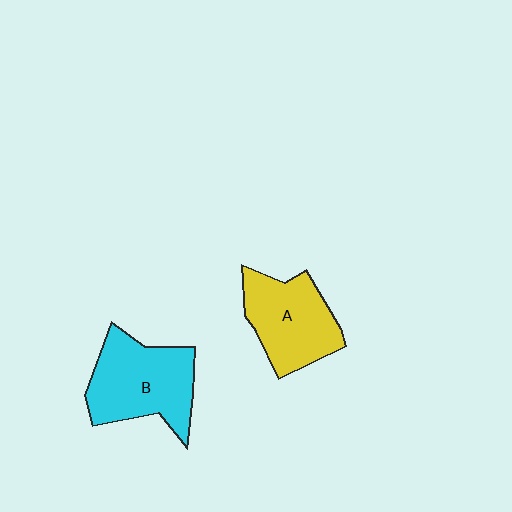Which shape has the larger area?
Shape B (cyan).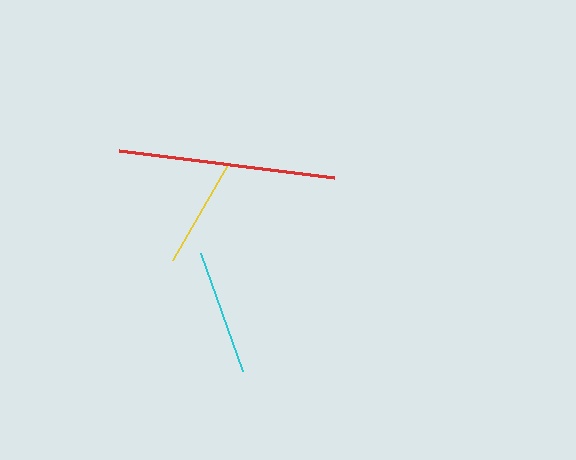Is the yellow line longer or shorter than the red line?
The red line is longer than the yellow line.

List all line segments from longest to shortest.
From longest to shortest: red, cyan, yellow.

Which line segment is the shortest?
The yellow line is the shortest at approximately 112 pixels.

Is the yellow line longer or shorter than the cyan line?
The cyan line is longer than the yellow line.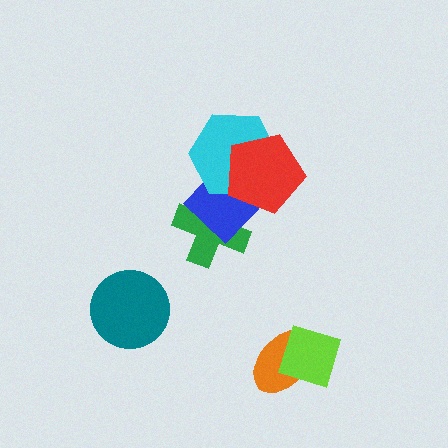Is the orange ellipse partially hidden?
Yes, it is partially covered by another shape.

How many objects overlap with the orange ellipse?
1 object overlaps with the orange ellipse.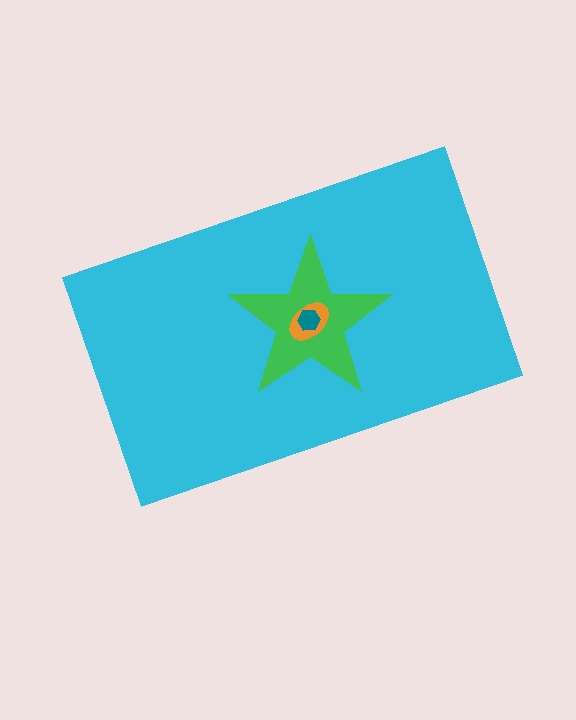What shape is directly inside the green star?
The orange ellipse.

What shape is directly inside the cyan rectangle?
The green star.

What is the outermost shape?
The cyan rectangle.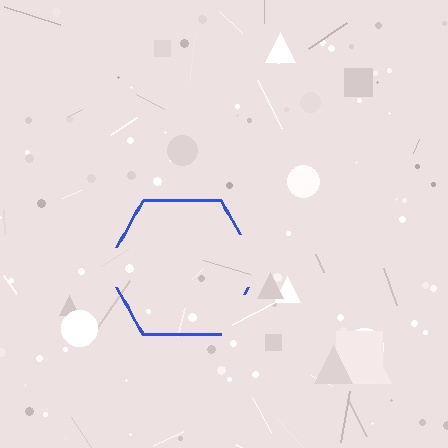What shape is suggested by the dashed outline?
The dashed outline suggests a hexagon.